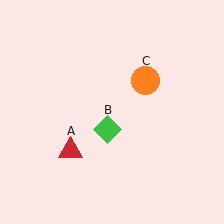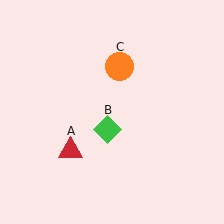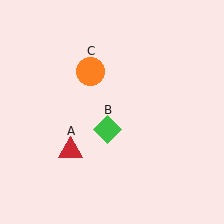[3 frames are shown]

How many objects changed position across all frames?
1 object changed position: orange circle (object C).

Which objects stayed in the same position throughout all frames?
Red triangle (object A) and green diamond (object B) remained stationary.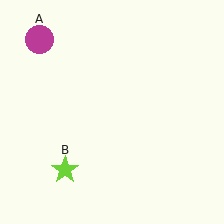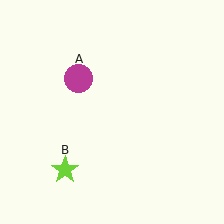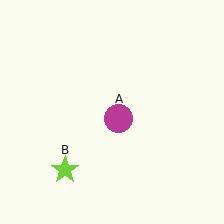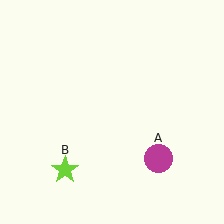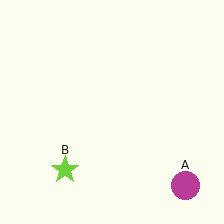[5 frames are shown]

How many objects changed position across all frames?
1 object changed position: magenta circle (object A).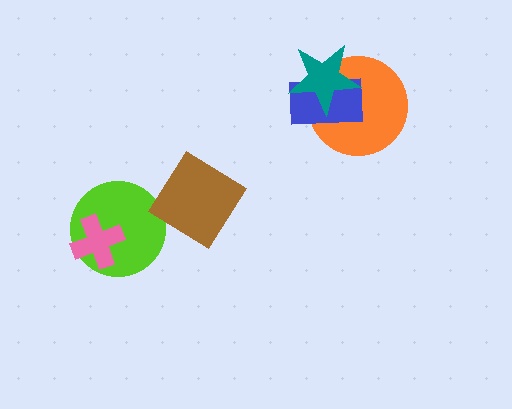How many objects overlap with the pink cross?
1 object overlaps with the pink cross.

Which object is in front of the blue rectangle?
The teal star is in front of the blue rectangle.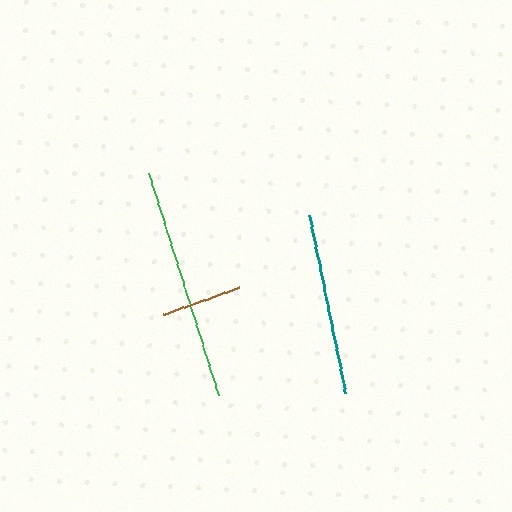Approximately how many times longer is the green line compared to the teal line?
The green line is approximately 1.3 times the length of the teal line.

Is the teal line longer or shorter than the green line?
The green line is longer than the teal line.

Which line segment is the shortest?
The brown line is the shortest at approximately 81 pixels.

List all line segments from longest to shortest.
From longest to shortest: green, teal, brown.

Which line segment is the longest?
The green line is the longest at approximately 234 pixels.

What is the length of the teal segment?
The teal segment is approximately 182 pixels long.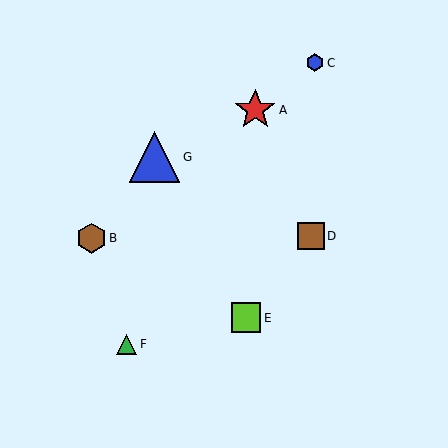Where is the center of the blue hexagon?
The center of the blue hexagon is at (315, 63).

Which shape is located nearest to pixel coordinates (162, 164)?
The blue triangle (labeled G) at (155, 157) is nearest to that location.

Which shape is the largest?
The blue triangle (labeled G) is the largest.